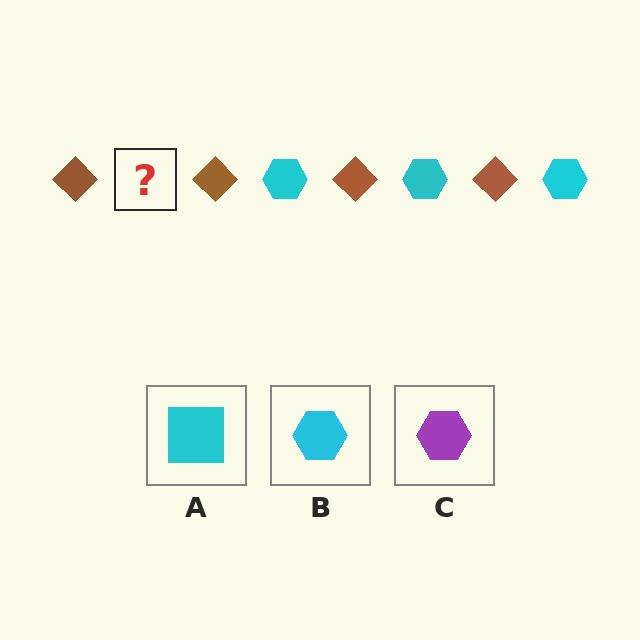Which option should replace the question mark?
Option B.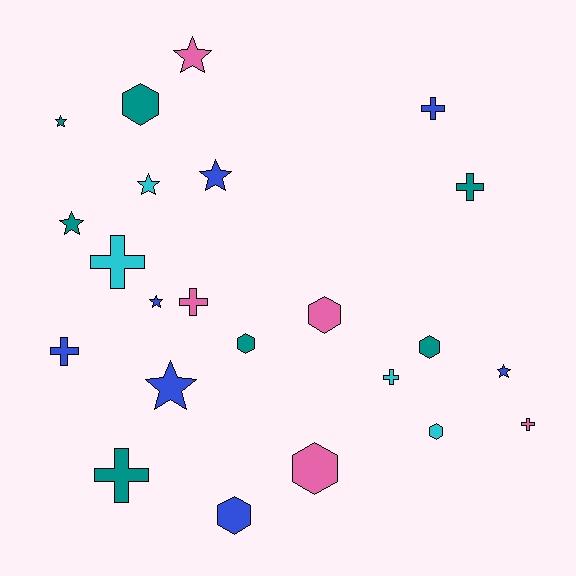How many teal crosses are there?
There are 2 teal crosses.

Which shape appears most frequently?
Cross, with 8 objects.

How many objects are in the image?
There are 23 objects.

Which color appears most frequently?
Blue, with 7 objects.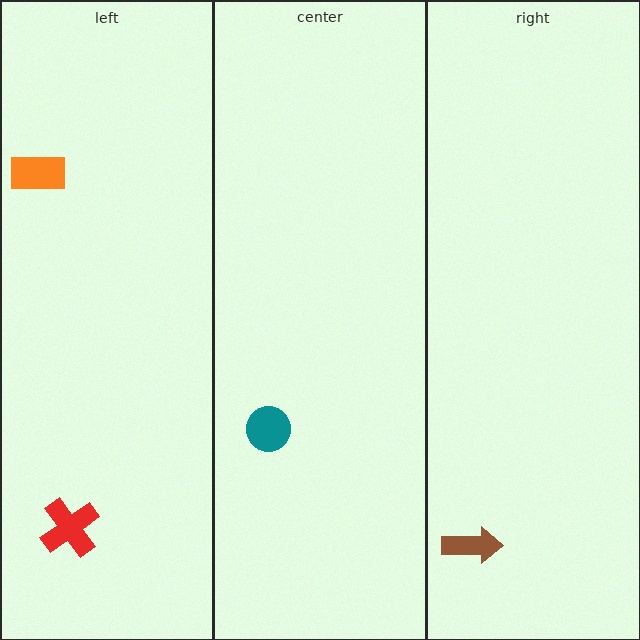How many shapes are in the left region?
2.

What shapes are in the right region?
The brown arrow.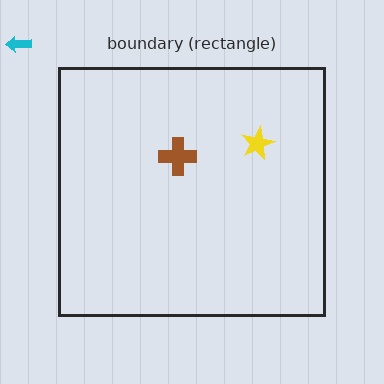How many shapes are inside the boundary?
2 inside, 1 outside.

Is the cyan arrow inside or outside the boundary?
Outside.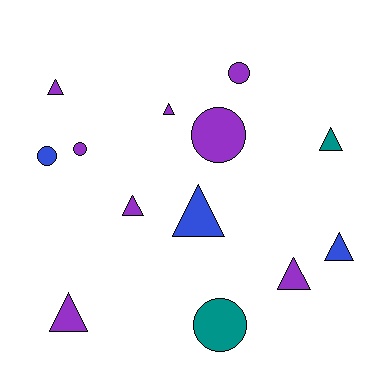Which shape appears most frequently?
Triangle, with 8 objects.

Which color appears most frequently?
Purple, with 8 objects.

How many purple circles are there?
There are 3 purple circles.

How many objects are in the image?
There are 13 objects.